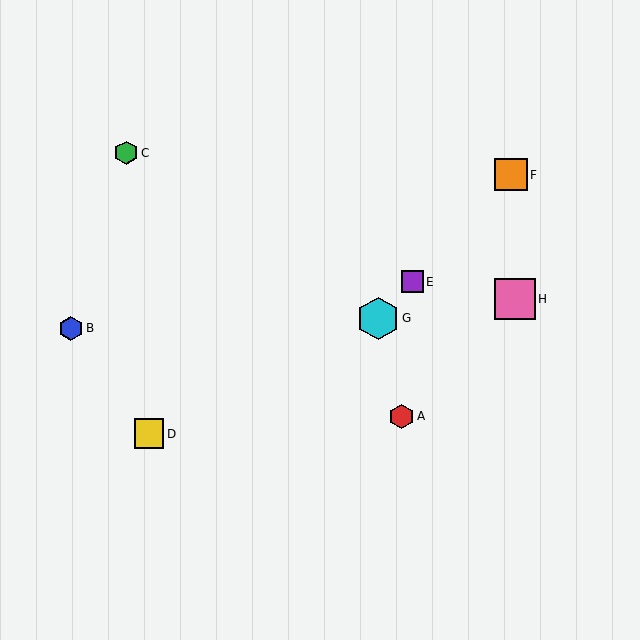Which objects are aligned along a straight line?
Objects E, F, G are aligned along a straight line.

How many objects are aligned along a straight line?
3 objects (E, F, G) are aligned along a straight line.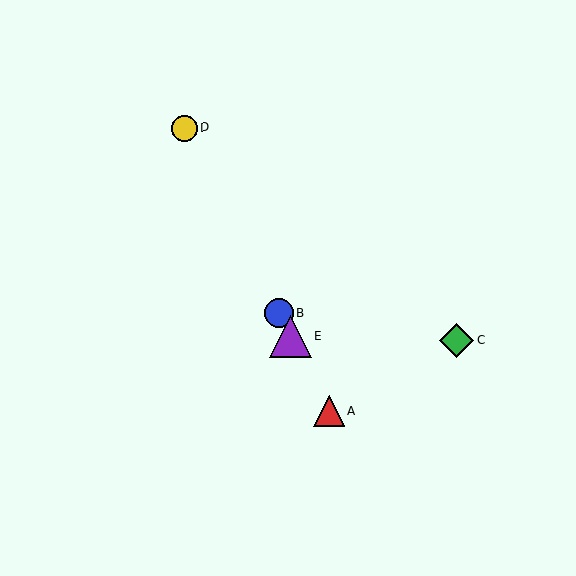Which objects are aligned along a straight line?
Objects A, B, D, E are aligned along a straight line.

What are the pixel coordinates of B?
Object B is at (279, 313).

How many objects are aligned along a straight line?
4 objects (A, B, D, E) are aligned along a straight line.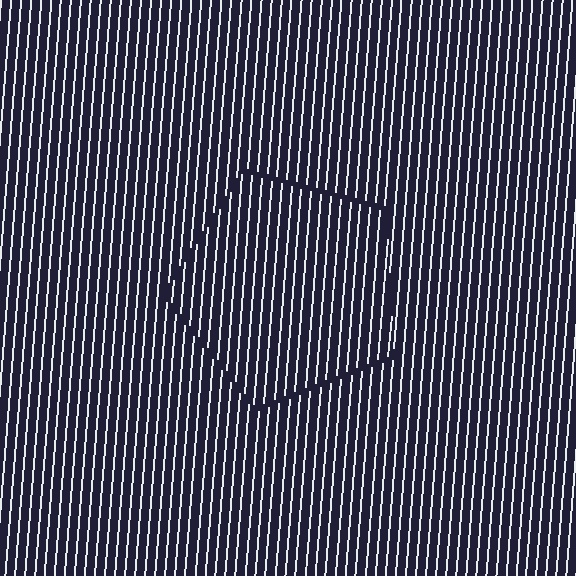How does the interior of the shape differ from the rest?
The interior of the shape contains the same grating, shifted by half a period — the contour is defined by the phase discontinuity where line-ends from the inner and outer gratings abut.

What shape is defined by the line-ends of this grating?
An illusory pentagon. The interior of the shape contains the same grating, shifted by half a period — the contour is defined by the phase discontinuity where line-ends from the inner and outer gratings abut.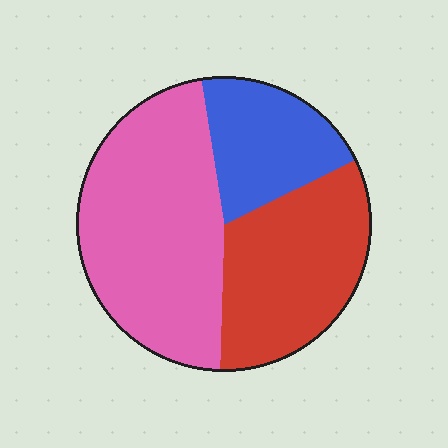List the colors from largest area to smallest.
From largest to smallest: pink, red, blue.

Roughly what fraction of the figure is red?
Red covers roughly 35% of the figure.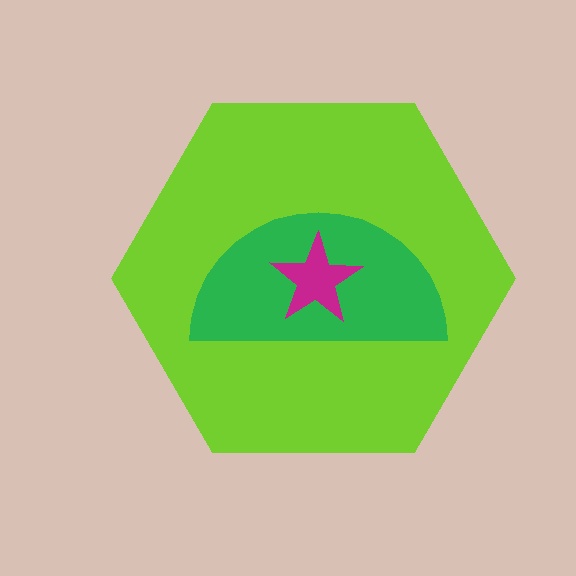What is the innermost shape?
The magenta star.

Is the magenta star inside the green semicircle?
Yes.